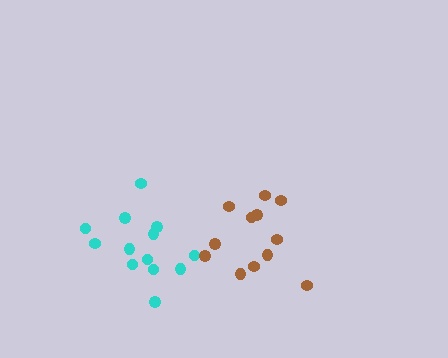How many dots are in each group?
Group 1: 13 dots, Group 2: 12 dots (25 total).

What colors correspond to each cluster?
The clusters are colored: cyan, brown.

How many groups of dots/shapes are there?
There are 2 groups.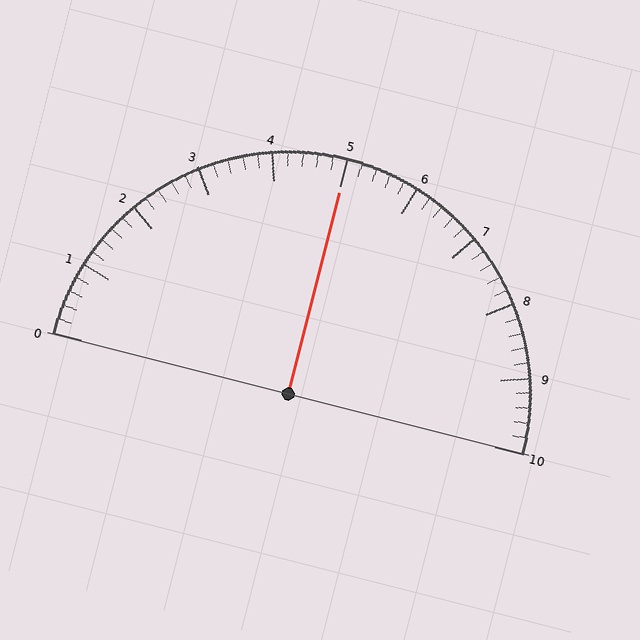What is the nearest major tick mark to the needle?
The nearest major tick mark is 5.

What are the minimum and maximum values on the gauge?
The gauge ranges from 0 to 10.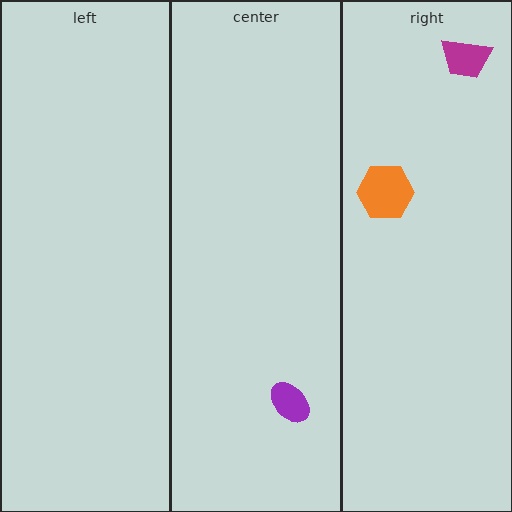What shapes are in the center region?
The purple ellipse.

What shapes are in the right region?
The orange hexagon, the magenta trapezoid.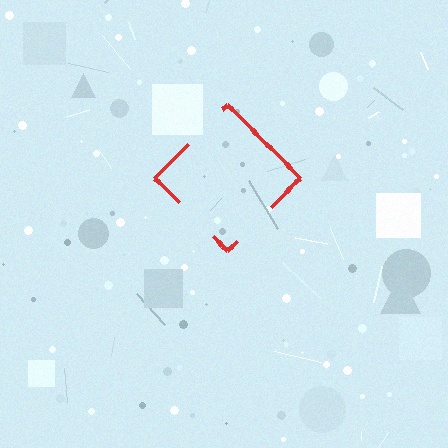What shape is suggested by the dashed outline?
The dashed outline suggests a diamond.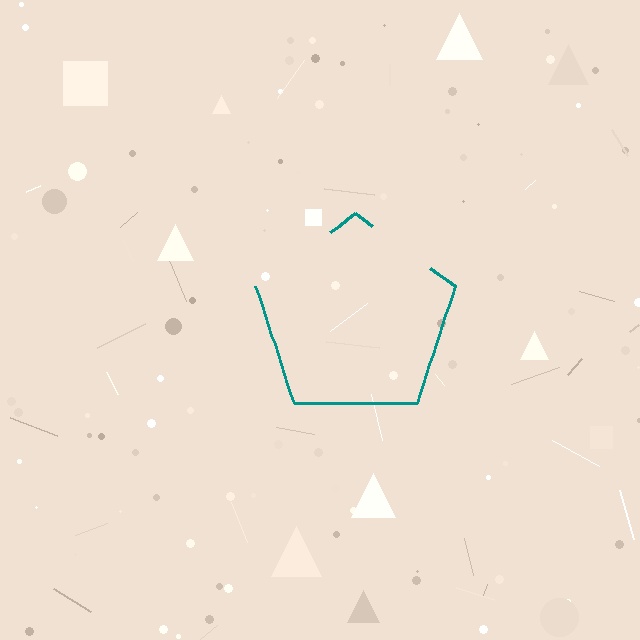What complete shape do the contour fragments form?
The contour fragments form a pentagon.